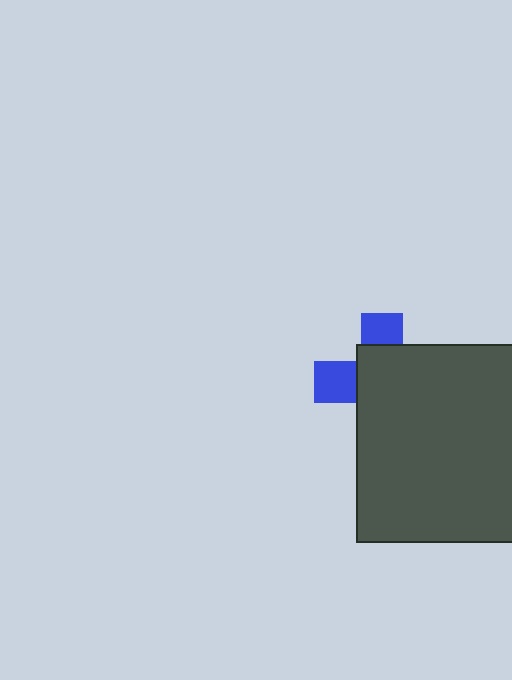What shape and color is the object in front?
The object in front is a dark gray square.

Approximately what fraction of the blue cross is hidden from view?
Roughly 69% of the blue cross is hidden behind the dark gray square.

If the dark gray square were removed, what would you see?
You would see the complete blue cross.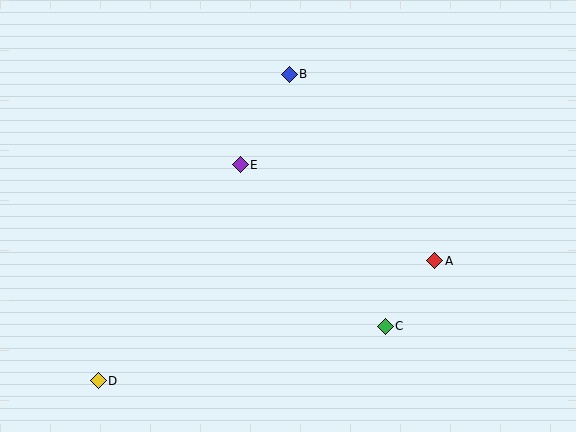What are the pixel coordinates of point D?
Point D is at (98, 381).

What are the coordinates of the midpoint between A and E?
The midpoint between A and E is at (338, 213).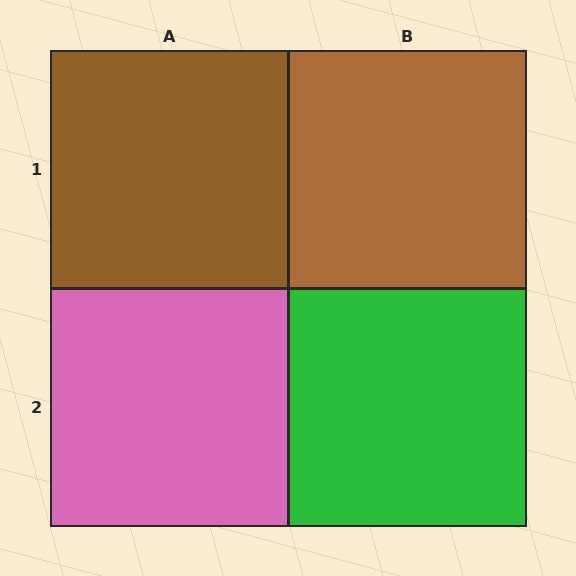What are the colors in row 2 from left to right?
Pink, green.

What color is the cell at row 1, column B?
Brown.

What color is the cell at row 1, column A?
Brown.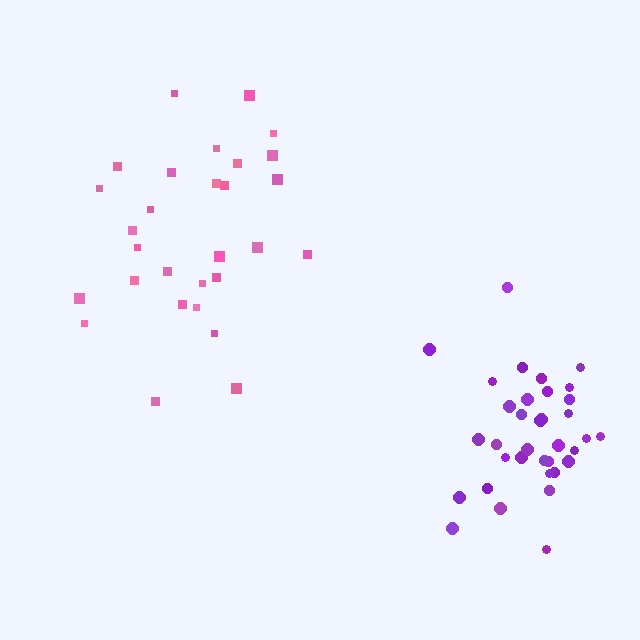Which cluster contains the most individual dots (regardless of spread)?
Purple (35).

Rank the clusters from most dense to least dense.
purple, pink.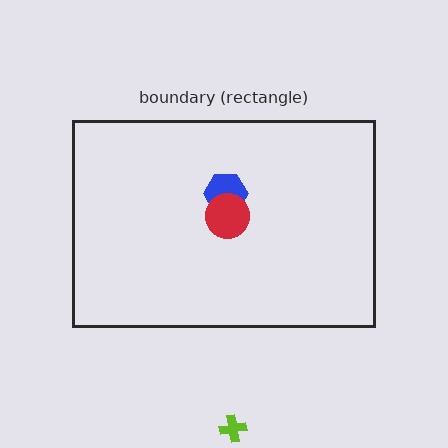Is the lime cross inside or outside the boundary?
Outside.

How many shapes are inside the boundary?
2 inside, 1 outside.